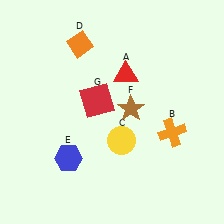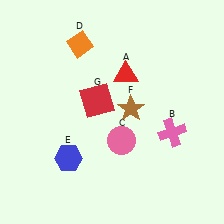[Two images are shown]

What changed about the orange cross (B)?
In Image 1, B is orange. In Image 2, it changed to pink.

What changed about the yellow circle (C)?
In Image 1, C is yellow. In Image 2, it changed to pink.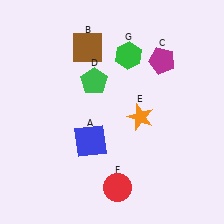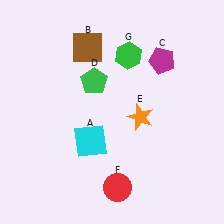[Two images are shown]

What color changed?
The square (A) changed from blue in Image 1 to cyan in Image 2.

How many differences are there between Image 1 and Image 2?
There is 1 difference between the two images.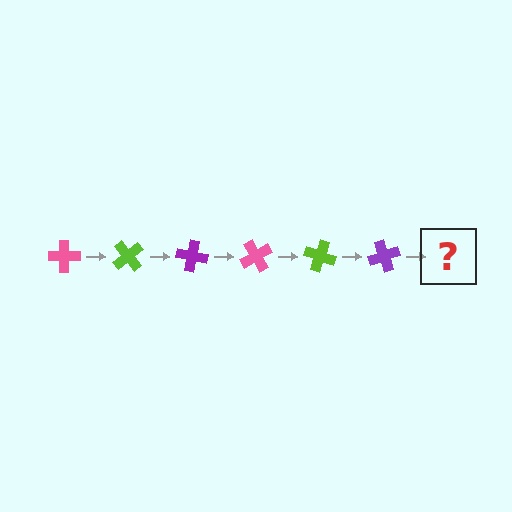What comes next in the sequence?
The next element should be a pink cross, rotated 300 degrees from the start.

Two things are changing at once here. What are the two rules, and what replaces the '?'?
The two rules are that it rotates 50 degrees each step and the color cycles through pink, lime, and purple. The '?' should be a pink cross, rotated 300 degrees from the start.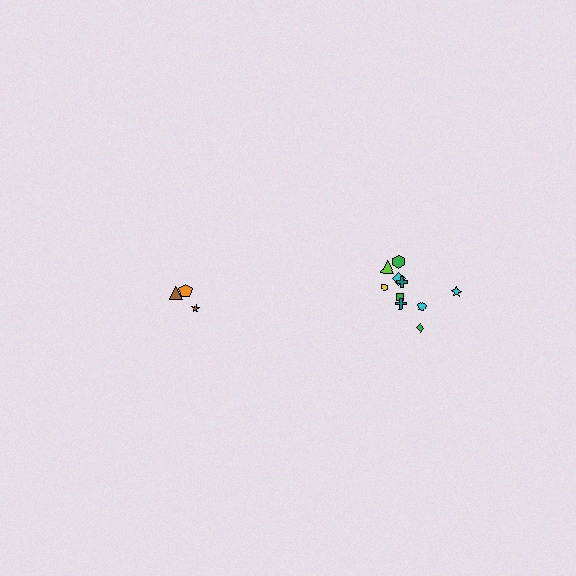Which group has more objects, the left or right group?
The right group.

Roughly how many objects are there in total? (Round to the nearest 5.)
Roughly 15 objects in total.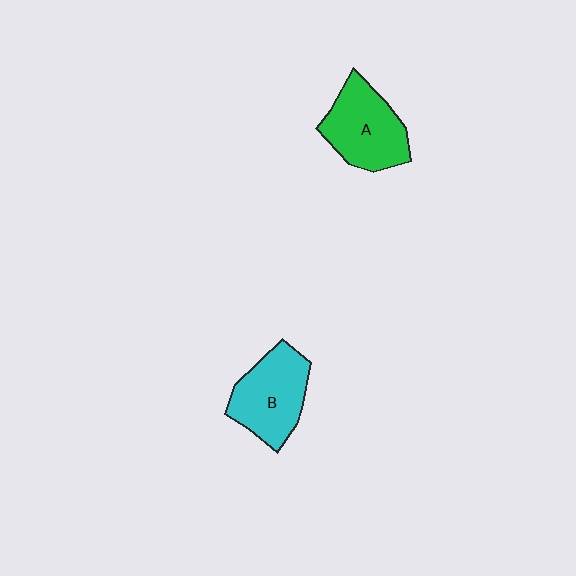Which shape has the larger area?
Shape A (green).